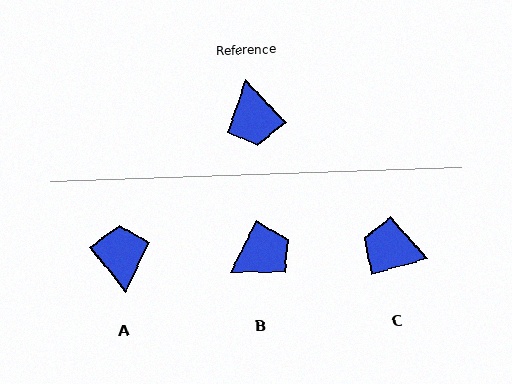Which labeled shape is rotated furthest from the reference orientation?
A, about 175 degrees away.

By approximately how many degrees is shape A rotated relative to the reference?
Approximately 175 degrees counter-clockwise.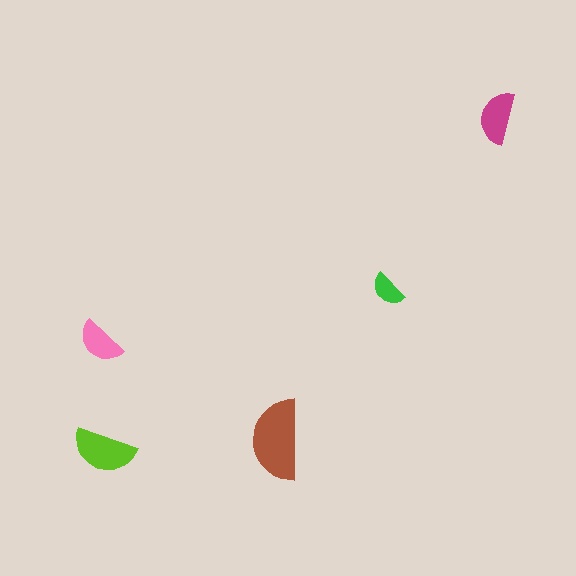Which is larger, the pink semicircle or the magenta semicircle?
The magenta one.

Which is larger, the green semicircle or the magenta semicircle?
The magenta one.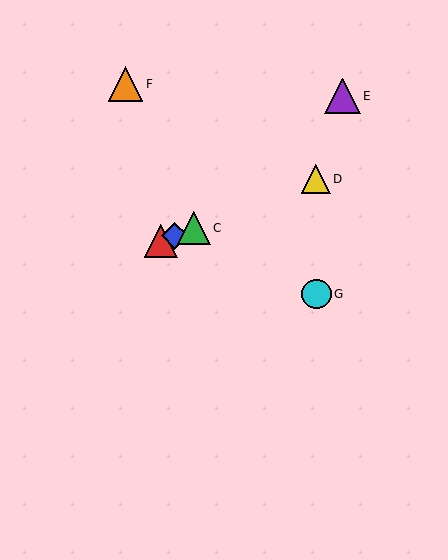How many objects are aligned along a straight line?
4 objects (A, B, C, D) are aligned along a straight line.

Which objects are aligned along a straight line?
Objects A, B, C, D are aligned along a straight line.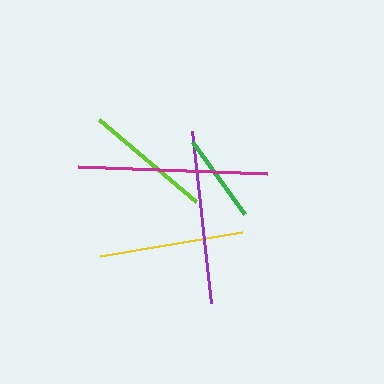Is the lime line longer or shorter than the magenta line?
The magenta line is longer than the lime line.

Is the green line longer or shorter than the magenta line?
The magenta line is longer than the green line.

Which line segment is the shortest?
The green line is the shortest at approximately 89 pixels.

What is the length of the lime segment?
The lime segment is approximately 127 pixels long.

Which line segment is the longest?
The magenta line is the longest at approximately 189 pixels.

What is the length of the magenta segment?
The magenta segment is approximately 189 pixels long.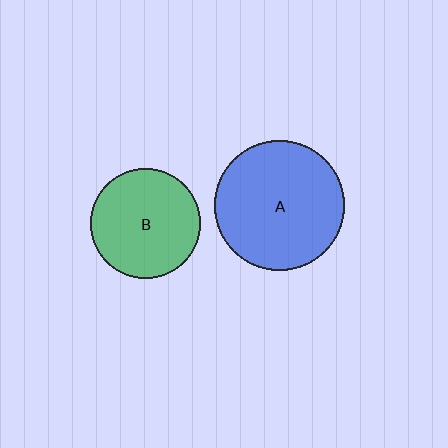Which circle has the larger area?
Circle A (blue).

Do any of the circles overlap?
No, none of the circles overlap.